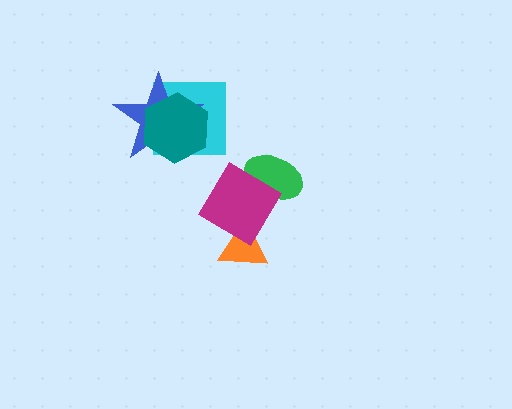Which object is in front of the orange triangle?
The magenta diamond is in front of the orange triangle.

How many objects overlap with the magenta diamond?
2 objects overlap with the magenta diamond.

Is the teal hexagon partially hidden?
No, no other shape covers it.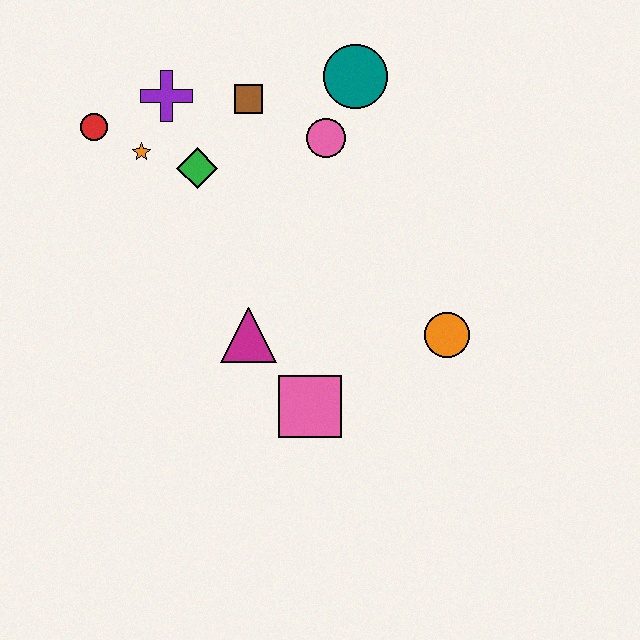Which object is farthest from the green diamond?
The orange circle is farthest from the green diamond.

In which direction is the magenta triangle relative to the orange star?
The magenta triangle is below the orange star.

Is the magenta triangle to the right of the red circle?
Yes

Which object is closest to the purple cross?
The orange star is closest to the purple cross.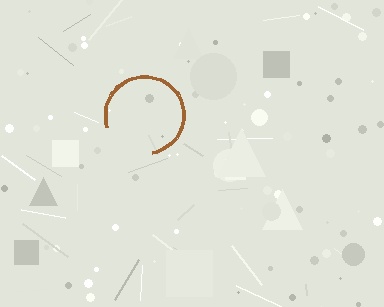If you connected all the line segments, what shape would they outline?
They would outline a circle.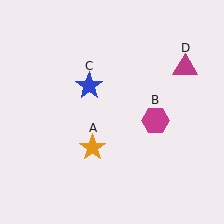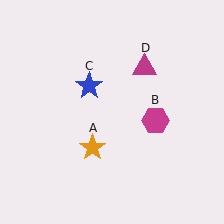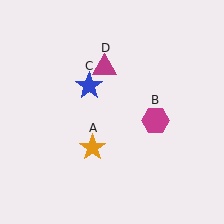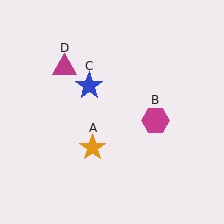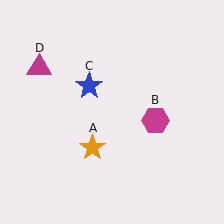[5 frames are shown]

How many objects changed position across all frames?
1 object changed position: magenta triangle (object D).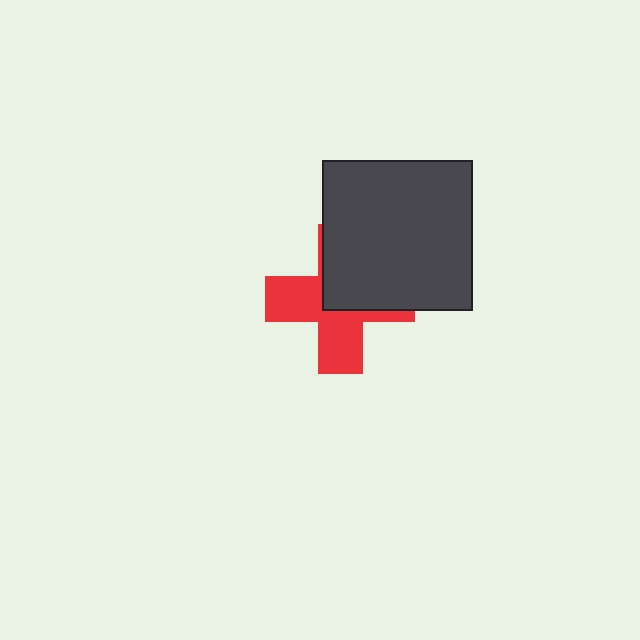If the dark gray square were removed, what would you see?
You would see the complete red cross.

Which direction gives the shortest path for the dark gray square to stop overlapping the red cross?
Moving toward the upper-right gives the shortest separation.